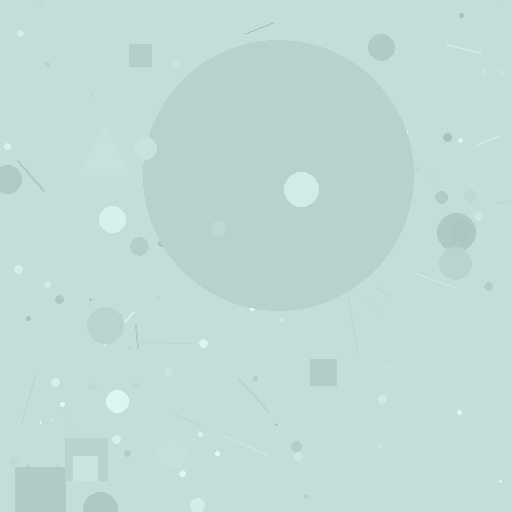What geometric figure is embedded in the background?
A circle is embedded in the background.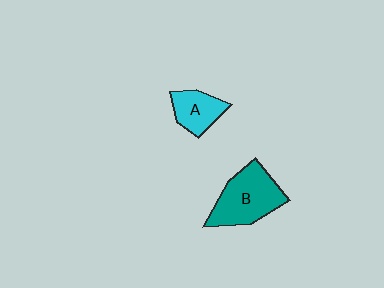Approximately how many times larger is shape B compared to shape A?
Approximately 1.8 times.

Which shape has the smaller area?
Shape A (cyan).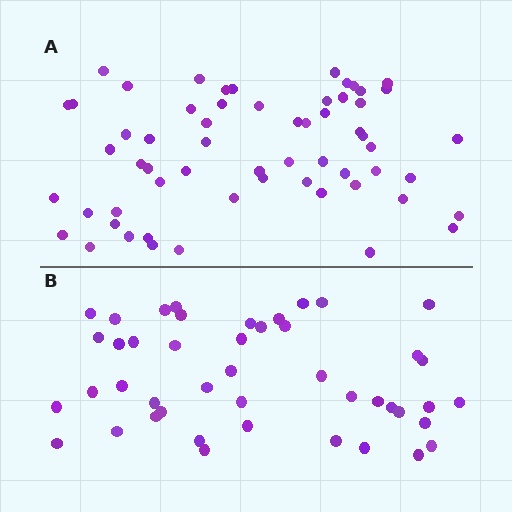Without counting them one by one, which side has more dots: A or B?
Region A (the top region) has more dots.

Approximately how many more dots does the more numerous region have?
Region A has approximately 15 more dots than region B.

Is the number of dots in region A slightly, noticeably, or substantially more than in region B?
Region A has noticeably more, but not dramatically so. The ratio is roughly 1.3 to 1.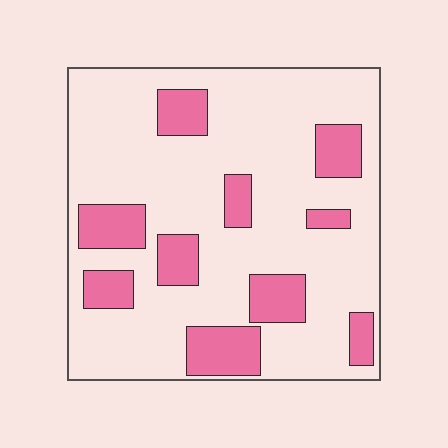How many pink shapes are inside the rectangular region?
10.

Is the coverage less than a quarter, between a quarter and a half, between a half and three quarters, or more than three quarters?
Less than a quarter.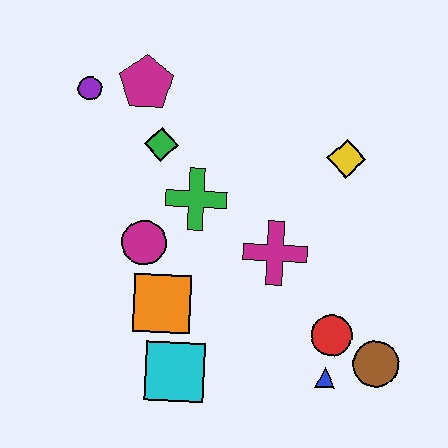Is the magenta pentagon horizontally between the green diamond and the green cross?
No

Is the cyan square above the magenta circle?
No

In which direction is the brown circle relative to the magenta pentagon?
The brown circle is below the magenta pentagon.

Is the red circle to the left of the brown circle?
Yes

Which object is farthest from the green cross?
The brown circle is farthest from the green cross.